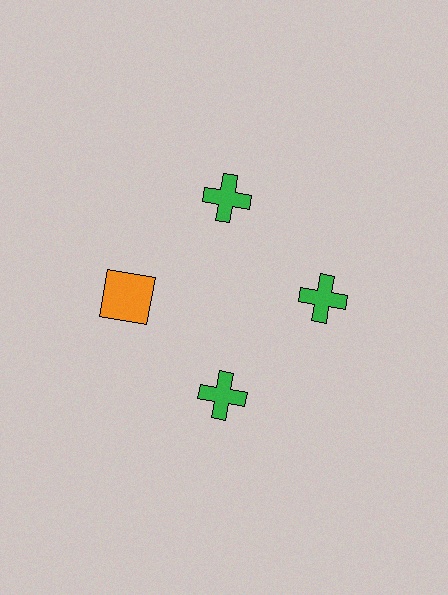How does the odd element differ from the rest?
It differs in both color (orange instead of green) and shape (square instead of cross).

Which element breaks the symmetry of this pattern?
The orange square at roughly the 9 o'clock position breaks the symmetry. All other shapes are green crosses.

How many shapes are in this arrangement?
There are 4 shapes arranged in a ring pattern.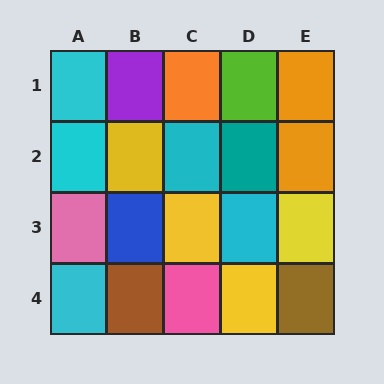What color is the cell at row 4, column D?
Yellow.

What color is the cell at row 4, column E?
Brown.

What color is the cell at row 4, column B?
Brown.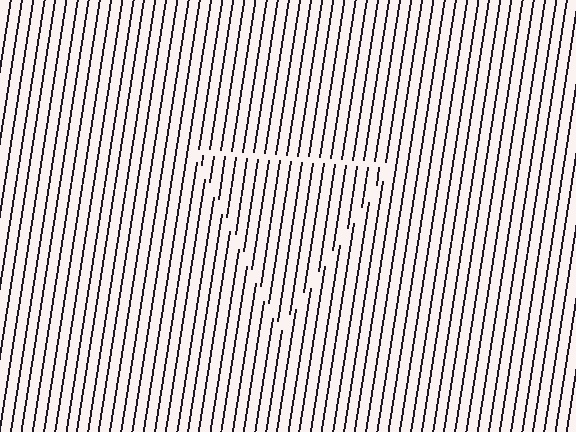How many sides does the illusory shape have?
3 sides — the line-ends trace a triangle.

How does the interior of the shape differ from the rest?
The interior of the shape contains the same grating, shifted by half a period — the contour is defined by the phase discontinuity where line-ends from the inner and outer gratings abut.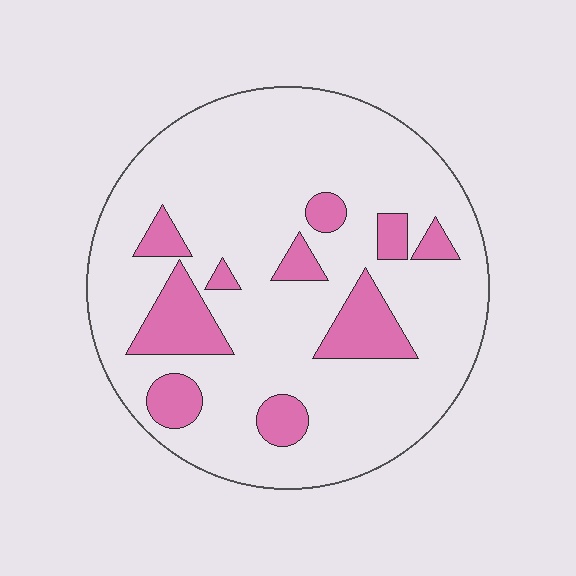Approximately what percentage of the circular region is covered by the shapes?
Approximately 20%.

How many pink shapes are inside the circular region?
10.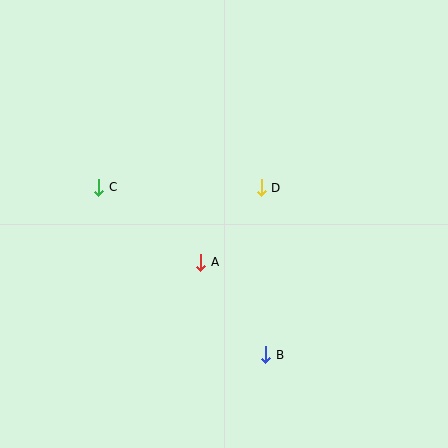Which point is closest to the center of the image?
Point A at (201, 262) is closest to the center.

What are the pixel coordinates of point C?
Point C is at (99, 187).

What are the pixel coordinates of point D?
Point D is at (261, 188).